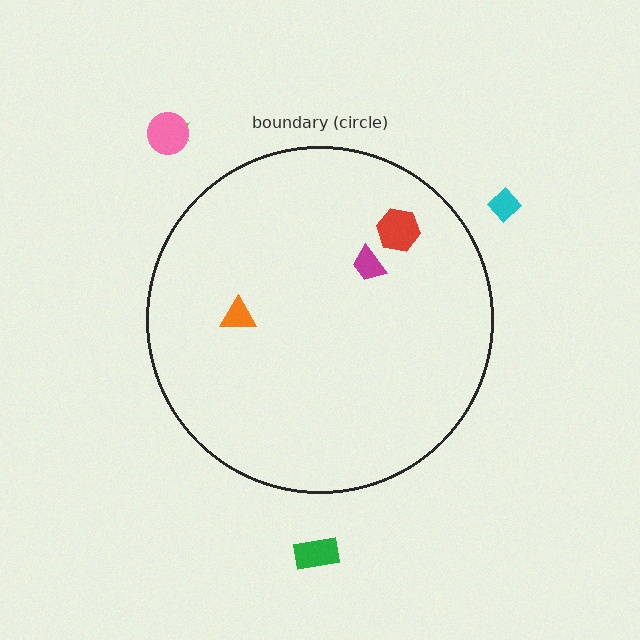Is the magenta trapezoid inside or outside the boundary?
Inside.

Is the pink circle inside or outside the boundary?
Outside.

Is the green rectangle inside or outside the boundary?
Outside.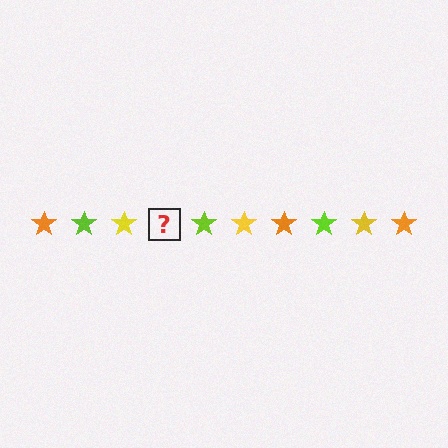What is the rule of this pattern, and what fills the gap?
The rule is that the pattern cycles through orange, lime, yellow stars. The gap should be filled with an orange star.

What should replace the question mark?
The question mark should be replaced with an orange star.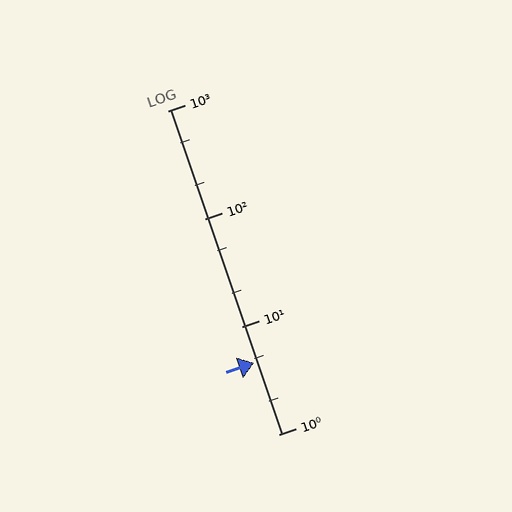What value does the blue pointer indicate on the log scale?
The pointer indicates approximately 4.6.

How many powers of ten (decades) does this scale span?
The scale spans 3 decades, from 1 to 1000.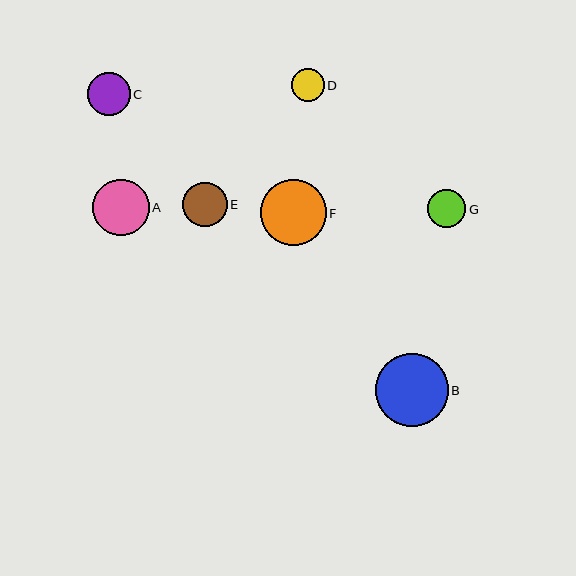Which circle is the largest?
Circle B is the largest with a size of approximately 73 pixels.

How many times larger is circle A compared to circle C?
Circle A is approximately 1.3 times the size of circle C.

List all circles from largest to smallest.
From largest to smallest: B, F, A, E, C, G, D.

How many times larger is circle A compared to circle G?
Circle A is approximately 1.5 times the size of circle G.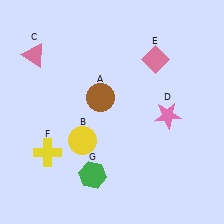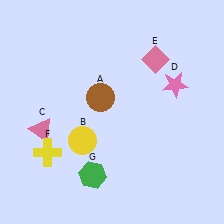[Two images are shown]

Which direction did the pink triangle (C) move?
The pink triangle (C) moved down.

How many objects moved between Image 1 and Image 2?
2 objects moved between the two images.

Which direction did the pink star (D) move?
The pink star (D) moved up.